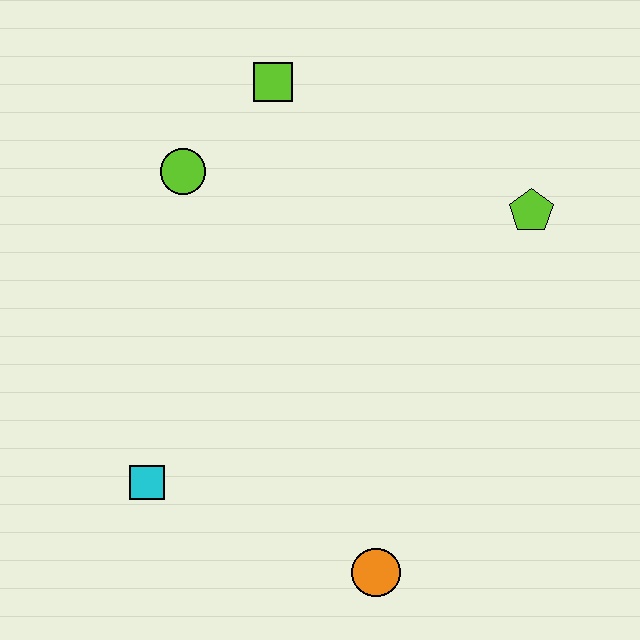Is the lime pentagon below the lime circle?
Yes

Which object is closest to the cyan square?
The orange circle is closest to the cyan square.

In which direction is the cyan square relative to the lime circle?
The cyan square is below the lime circle.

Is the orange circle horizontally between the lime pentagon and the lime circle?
Yes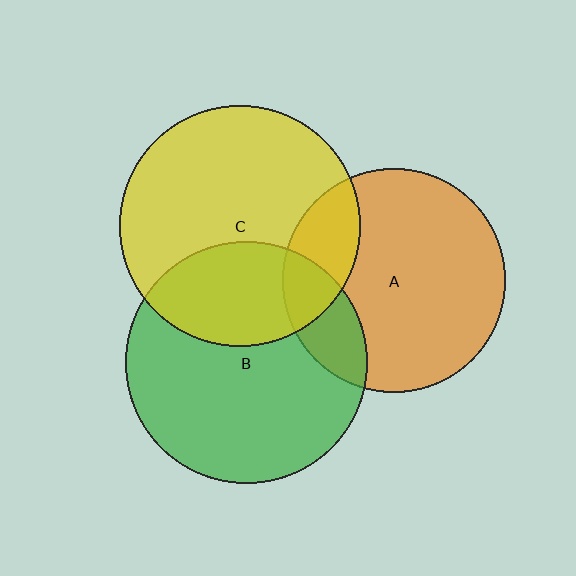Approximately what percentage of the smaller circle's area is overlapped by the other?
Approximately 30%.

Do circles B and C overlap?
Yes.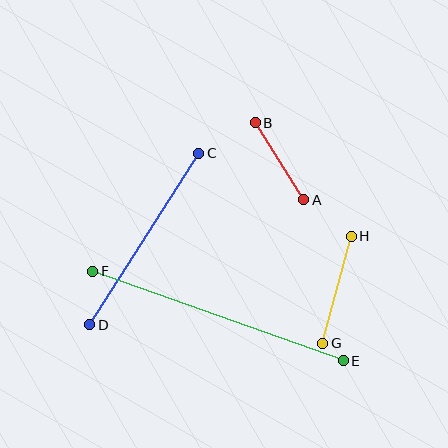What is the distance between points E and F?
The distance is approximately 266 pixels.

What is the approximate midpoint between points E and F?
The midpoint is at approximately (218, 316) pixels.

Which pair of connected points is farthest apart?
Points E and F are farthest apart.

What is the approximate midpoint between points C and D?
The midpoint is at approximately (144, 239) pixels.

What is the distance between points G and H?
The distance is approximately 111 pixels.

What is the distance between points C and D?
The distance is approximately 203 pixels.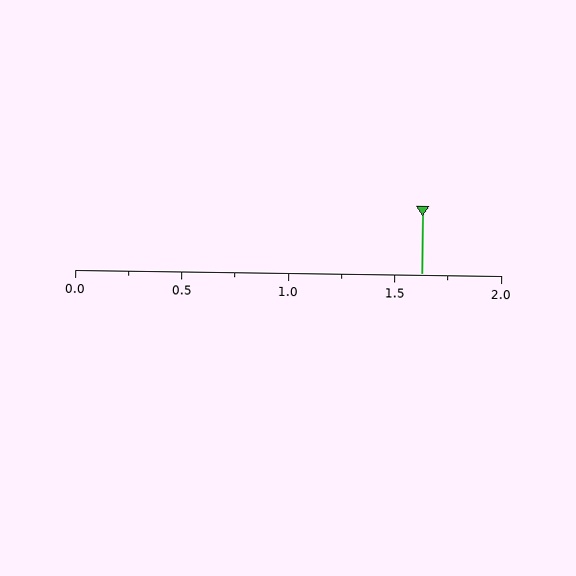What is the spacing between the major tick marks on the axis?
The major ticks are spaced 0.5 apart.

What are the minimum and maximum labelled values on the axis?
The axis runs from 0.0 to 2.0.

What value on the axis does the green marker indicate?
The marker indicates approximately 1.62.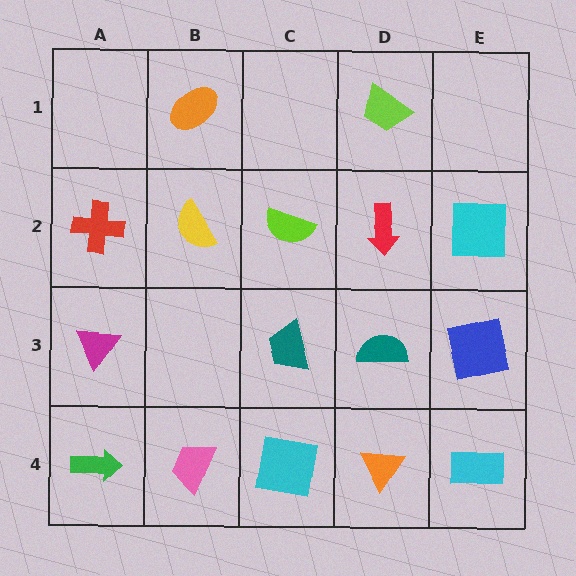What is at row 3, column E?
A blue square.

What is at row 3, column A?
A magenta triangle.